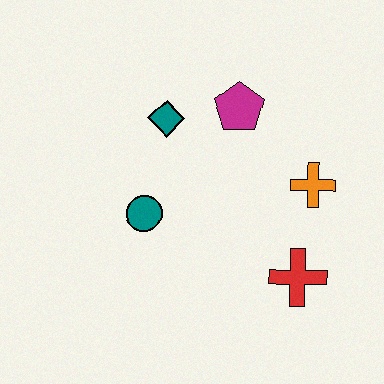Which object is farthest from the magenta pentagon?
The red cross is farthest from the magenta pentagon.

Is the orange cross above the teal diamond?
No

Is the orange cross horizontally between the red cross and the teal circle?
No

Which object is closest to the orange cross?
The red cross is closest to the orange cross.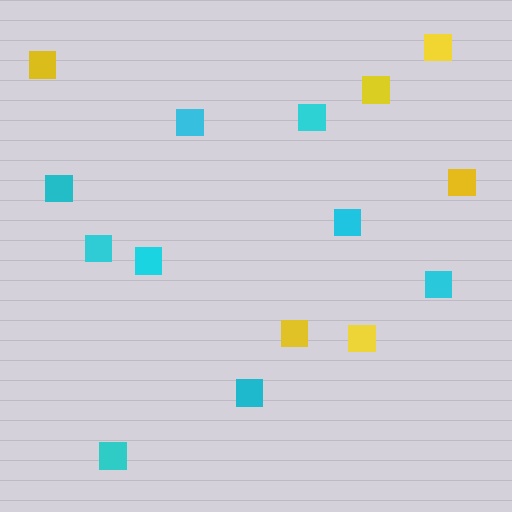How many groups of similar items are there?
There are 2 groups: one group of yellow squares (6) and one group of cyan squares (9).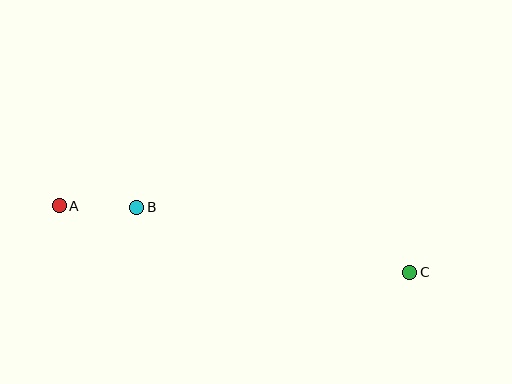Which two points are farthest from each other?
Points A and C are farthest from each other.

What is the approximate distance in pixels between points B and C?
The distance between B and C is approximately 281 pixels.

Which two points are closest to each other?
Points A and B are closest to each other.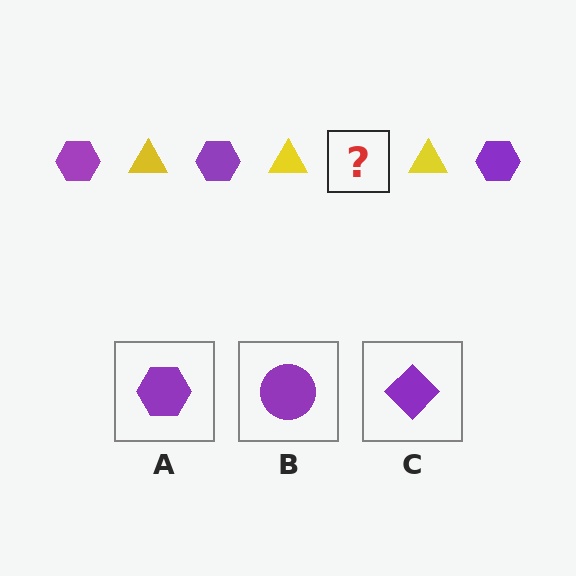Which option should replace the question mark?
Option A.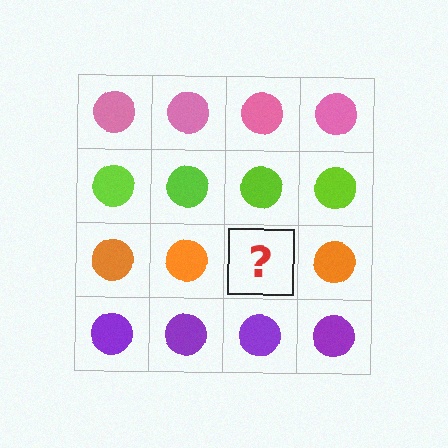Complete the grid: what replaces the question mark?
The question mark should be replaced with an orange circle.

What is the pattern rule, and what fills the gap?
The rule is that each row has a consistent color. The gap should be filled with an orange circle.